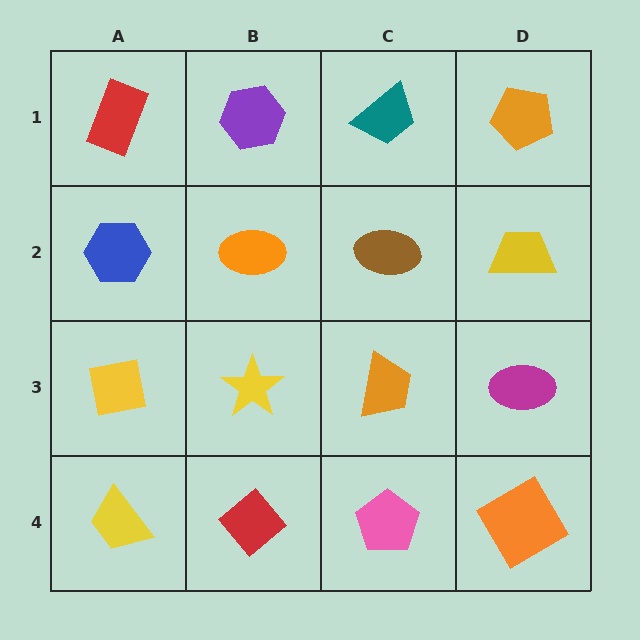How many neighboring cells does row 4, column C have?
3.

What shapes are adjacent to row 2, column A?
A red rectangle (row 1, column A), a yellow square (row 3, column A), an orange ellipse (row 2, column B).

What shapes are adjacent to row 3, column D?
A yellow trapezoid (row 2, column D), an orange diamond (row 4, column D), an orange trapezoid (row 3, column C).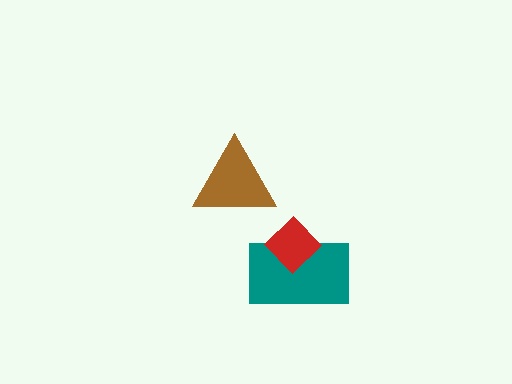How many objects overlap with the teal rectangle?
1 object overlaps with the teal rectangle.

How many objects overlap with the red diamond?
1 object overlaps with the red diamond.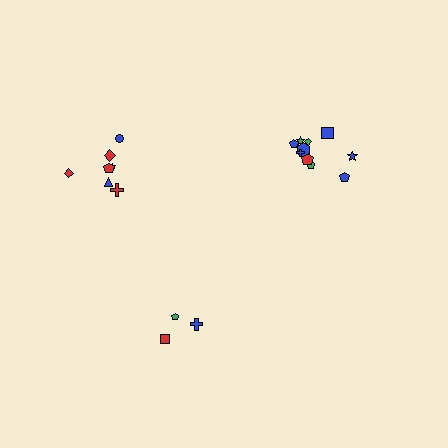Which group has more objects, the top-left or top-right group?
The top-right group.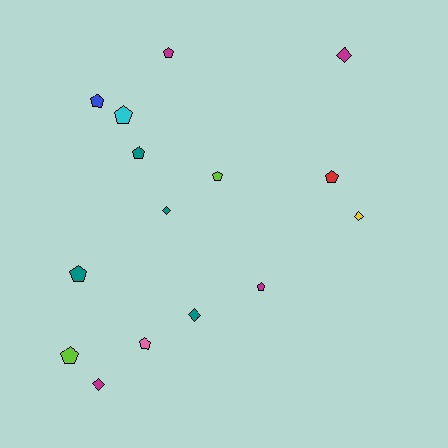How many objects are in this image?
There are 15 objects.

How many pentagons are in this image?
There are 10 pentagons.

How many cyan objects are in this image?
There is 1 cyan object.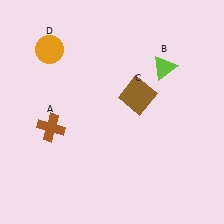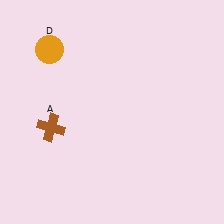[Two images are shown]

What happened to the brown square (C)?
The brown square (C) was removed in Image 2. It was in the top-right area of Image 1.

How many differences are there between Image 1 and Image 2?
There are 2 differences between the two images.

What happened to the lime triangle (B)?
The lime triangle (B) was removed in Image 2. It was in the top-right area of Image 1.